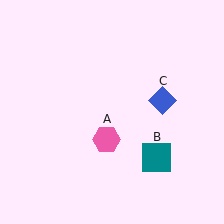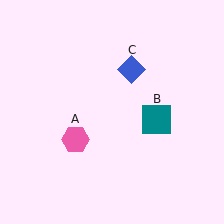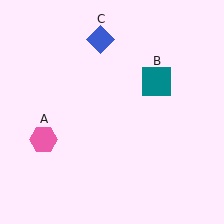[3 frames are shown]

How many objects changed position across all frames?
3 objects changed position: pink hexagon (object A), teal square (object B), blue diamond (object C).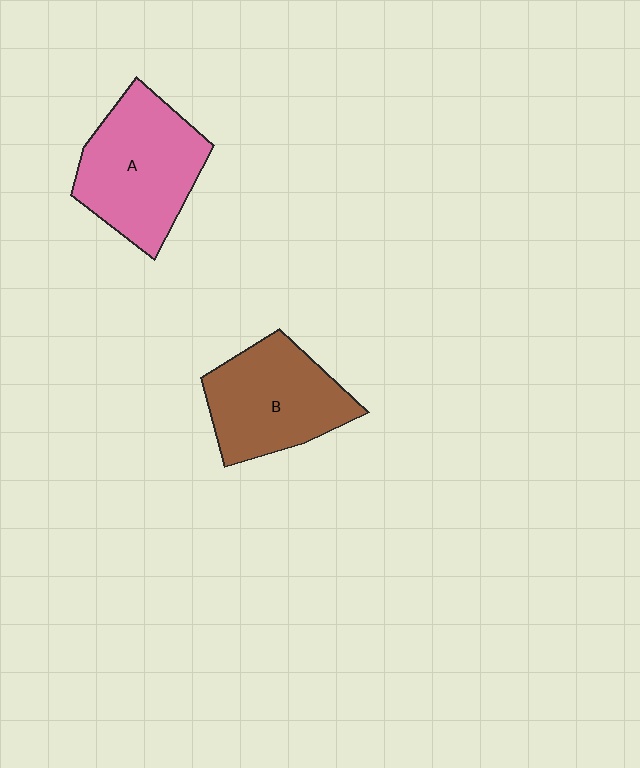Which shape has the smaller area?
Shape B (brown).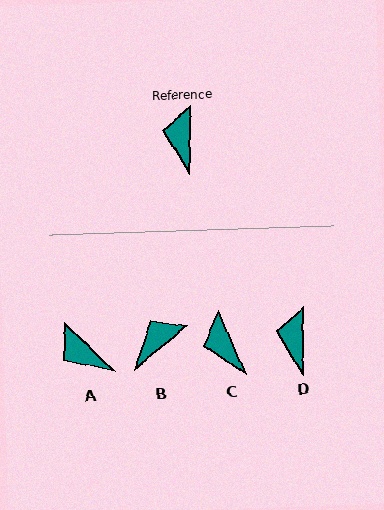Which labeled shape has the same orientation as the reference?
D.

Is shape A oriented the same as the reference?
No, it is off by about 47 degrees.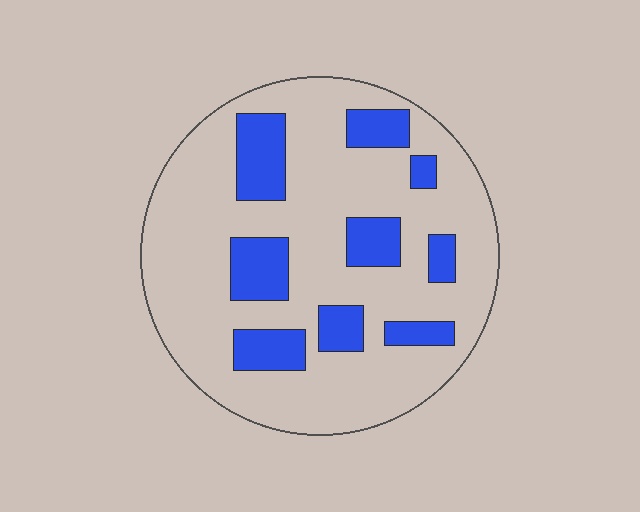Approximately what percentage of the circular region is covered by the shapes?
Approximately 20%.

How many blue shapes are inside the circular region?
9.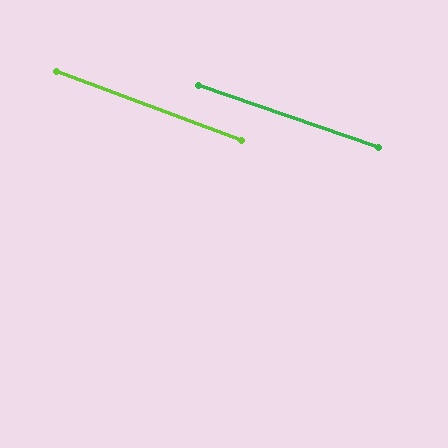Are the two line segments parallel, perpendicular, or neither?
Parallel — their directions differ by only 1.4°.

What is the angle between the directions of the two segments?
Approximately 1 degree.